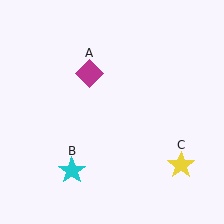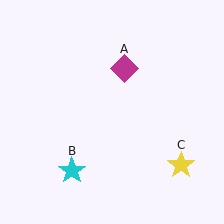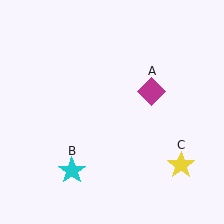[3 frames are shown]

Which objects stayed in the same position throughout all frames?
Cyan star (object B) and yellow star (object C) remained stationary.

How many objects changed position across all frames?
1 object changed position: magenta diamond (object A).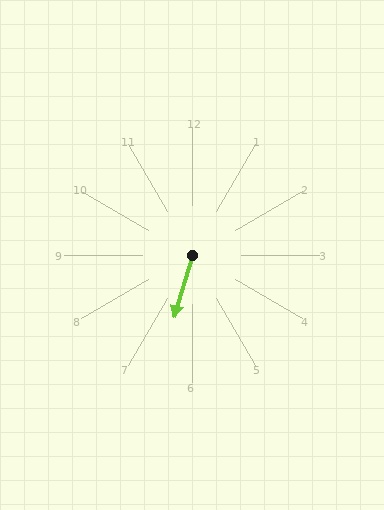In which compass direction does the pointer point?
South.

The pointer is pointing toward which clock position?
Roughly 7 o'clock.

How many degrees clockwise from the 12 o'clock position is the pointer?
Approximately 197 degrees.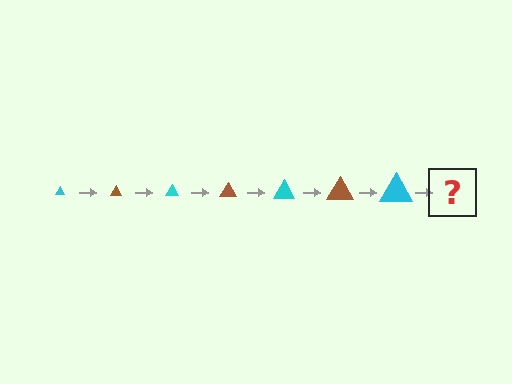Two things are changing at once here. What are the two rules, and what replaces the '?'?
The two rules are that the triangle grows larger each step and the color cycles through cyan and brown. The '?' should be a brown triangle, larger than the previous one.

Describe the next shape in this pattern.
It should be a brown triangle, larger than the previous one.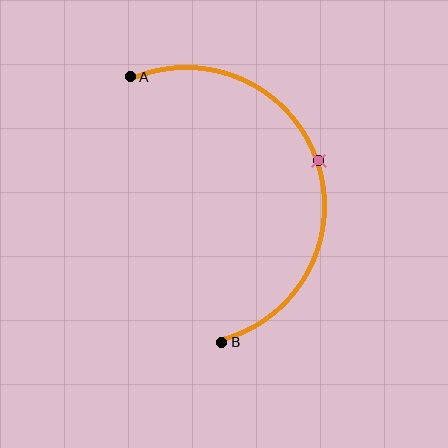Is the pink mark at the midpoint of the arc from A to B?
Yes. The pink mark lies on the arc at equal arc-length from both A and B — it is the arc midpoint.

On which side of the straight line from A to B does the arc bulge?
The arc bulges to the right of the straight line connecting A and B.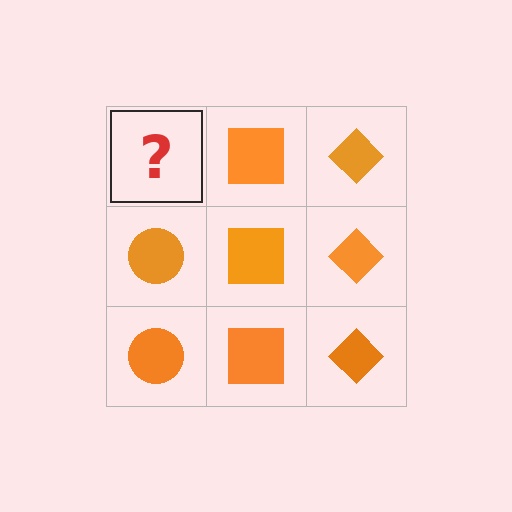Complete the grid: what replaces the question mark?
The question mark should be replaced with an orange circle.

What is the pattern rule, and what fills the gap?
The rule is that each column has a consistent shape. The gap should be filled with an orange circle.